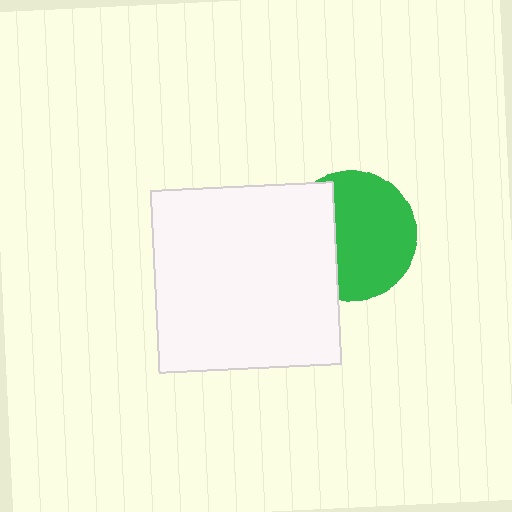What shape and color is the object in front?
The object in front is a white square.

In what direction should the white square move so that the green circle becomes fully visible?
The white square should move left. That is the shortest direction to clear the overlap and leave the green circle fully visible.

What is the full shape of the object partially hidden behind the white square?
The partially hidden object is a green circle.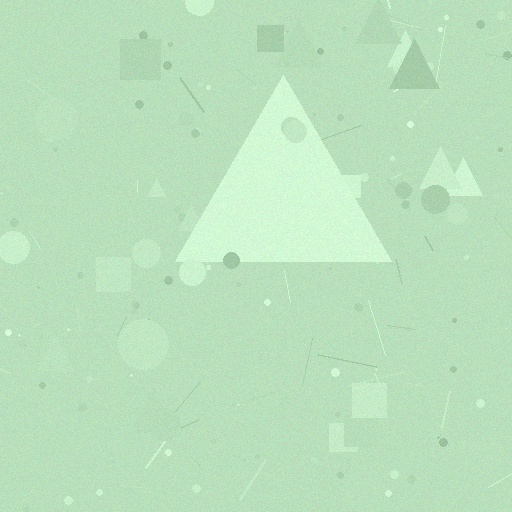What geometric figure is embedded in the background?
A triangle is embedded in the background.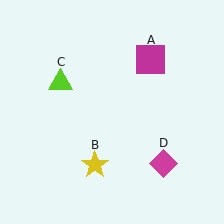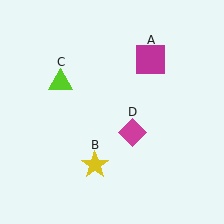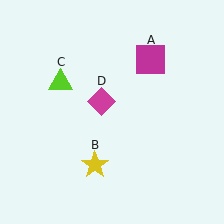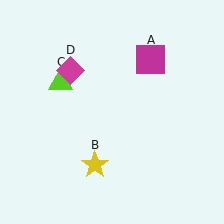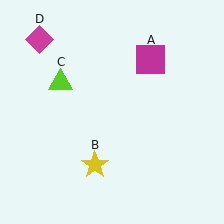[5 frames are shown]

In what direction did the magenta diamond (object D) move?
The magenta diamond (object D) moved up and to the left.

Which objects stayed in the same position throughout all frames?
Magenta square (object A) and yellow star (object B) and lime triangle (object C) remained stationary.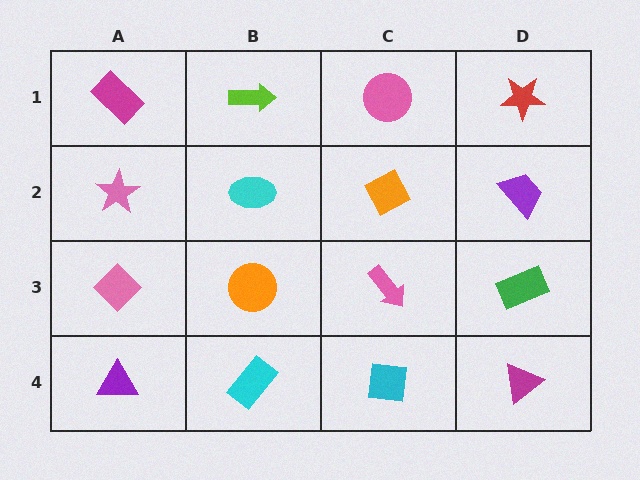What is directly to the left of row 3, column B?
A pink diamond.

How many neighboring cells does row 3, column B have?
4.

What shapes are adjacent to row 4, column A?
A pink diamond (row 3, column A), a cyan rectangle (row 4, column B).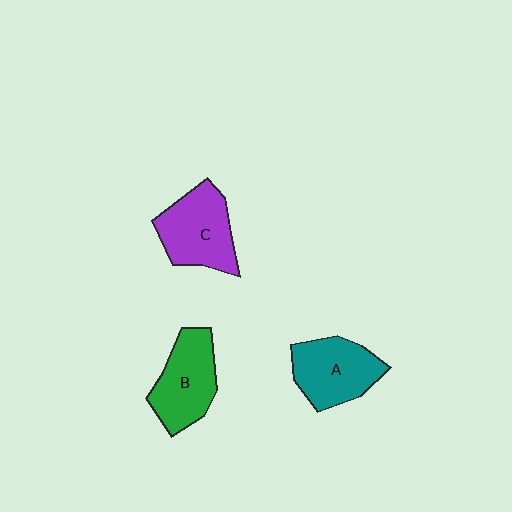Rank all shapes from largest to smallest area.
From largest to smallest: C (purple), B (green), A (teal).